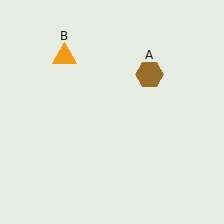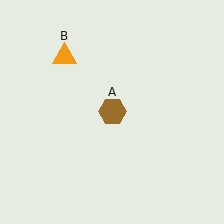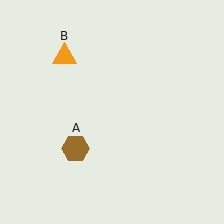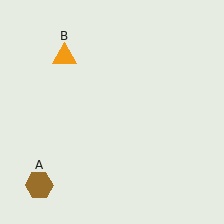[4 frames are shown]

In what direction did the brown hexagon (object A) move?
The brown hexagon (object A) moved down and to the left.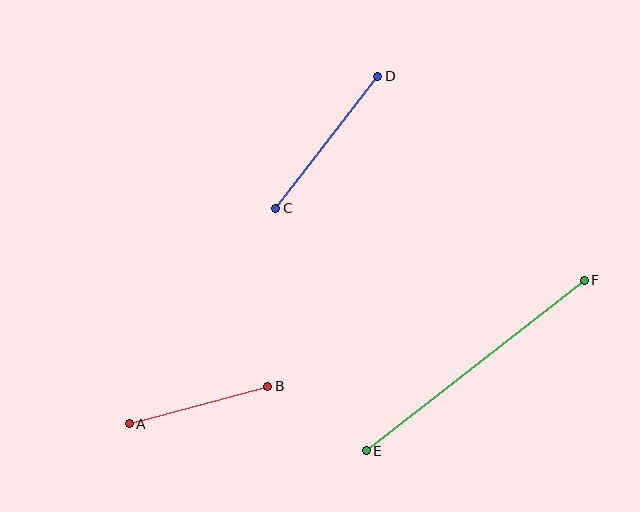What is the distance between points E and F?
The distance is approximately 276 pixels.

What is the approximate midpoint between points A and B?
The midpoint is at approximately (199, 405) pixels.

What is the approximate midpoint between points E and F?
The midpoint is at approximately (475, 365) pixels.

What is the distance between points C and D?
The distance is approximately 167 pixels.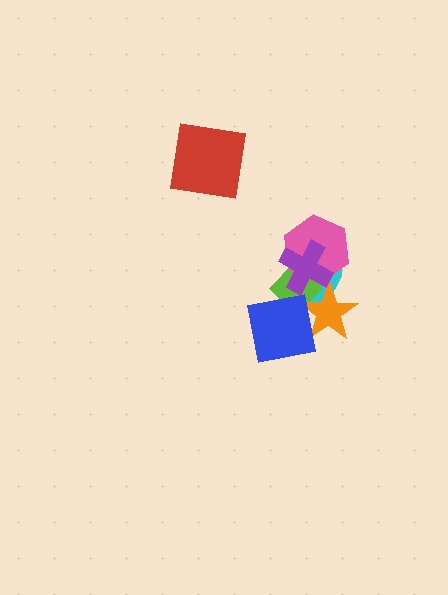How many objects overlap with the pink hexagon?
3 objects overlap with the pink hexagon.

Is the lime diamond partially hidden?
Yes, it is partially covered by another shape.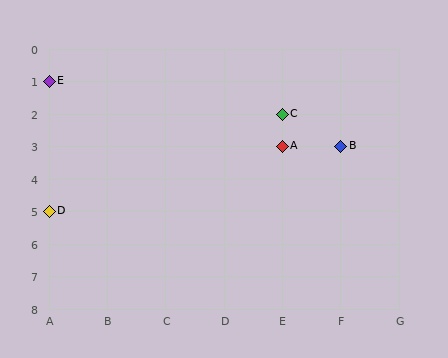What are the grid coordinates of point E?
Point E is at grid coordinates (A, 1).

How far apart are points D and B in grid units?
Points D and B are 5 columns and 2 rows apart (about 5.4 grid units diagonally).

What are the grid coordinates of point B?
Point B is at grid coordinates (F, 3).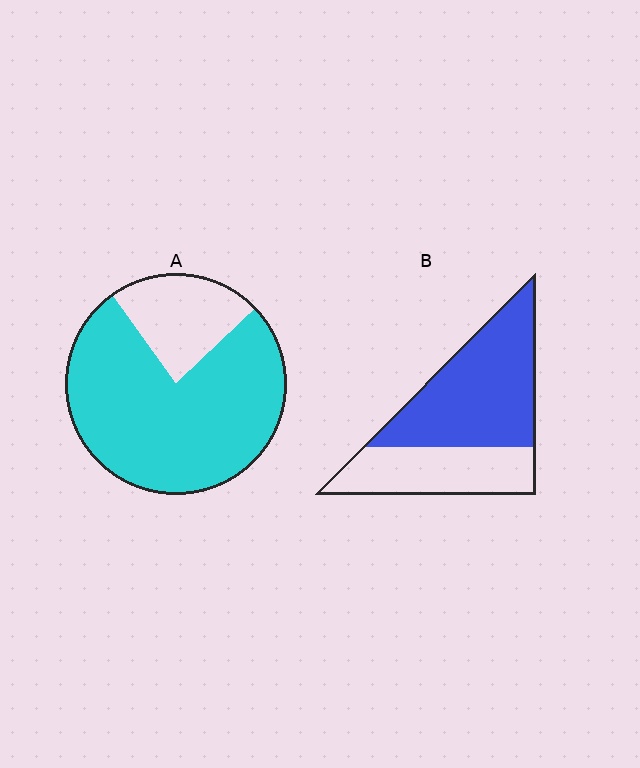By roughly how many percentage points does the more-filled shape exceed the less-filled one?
By roughly 15 percentage points (A over B).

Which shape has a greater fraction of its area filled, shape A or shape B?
Shape A.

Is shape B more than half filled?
Yes.